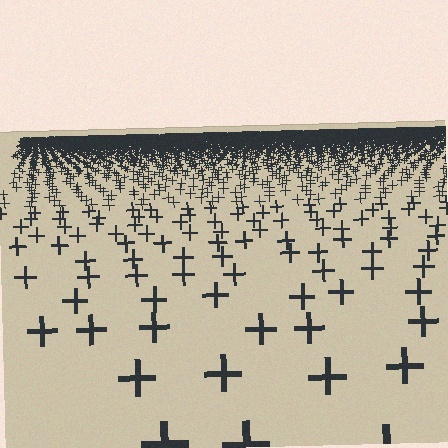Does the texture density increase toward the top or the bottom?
Density increases toward the top.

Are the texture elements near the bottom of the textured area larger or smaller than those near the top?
Larger. Near the bottom, elements are closer to the viewer and appear at a bigger on-screen size.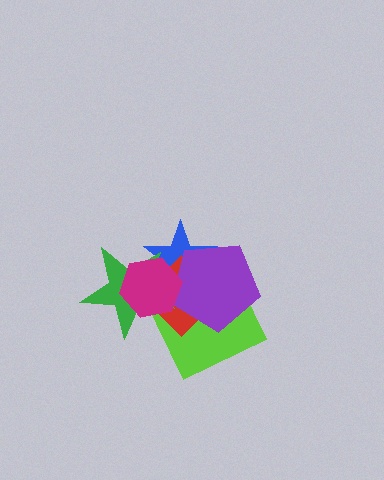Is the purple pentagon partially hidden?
Yes, it is partially covered by another shape.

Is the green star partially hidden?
Yes, it is partially covered by another shape.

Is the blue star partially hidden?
Yes, it is partially covered by another shape.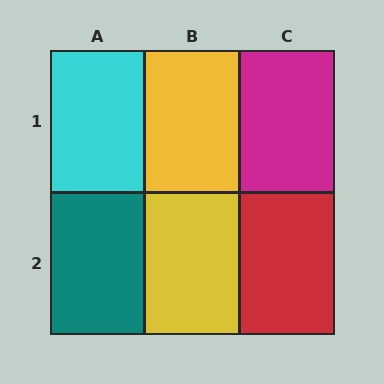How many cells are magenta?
1 cell is magenta.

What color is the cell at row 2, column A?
Teal.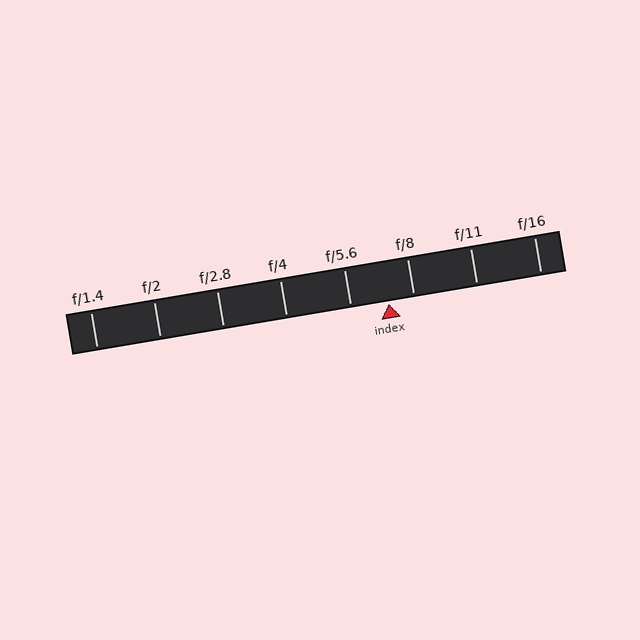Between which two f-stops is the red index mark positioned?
The index mark is between f/5.6 and f/8.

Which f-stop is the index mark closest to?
The index mark is closest to f/8.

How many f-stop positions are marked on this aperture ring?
There are 8 f-stop positions marked.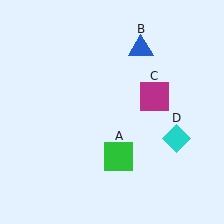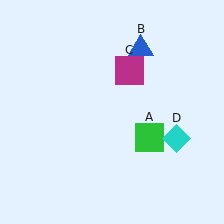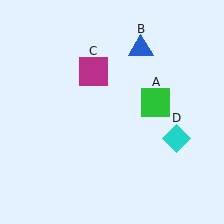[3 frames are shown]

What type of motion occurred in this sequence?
The green square (object A), magenta square (object C) rotated counterclockwise around the center of the scene.